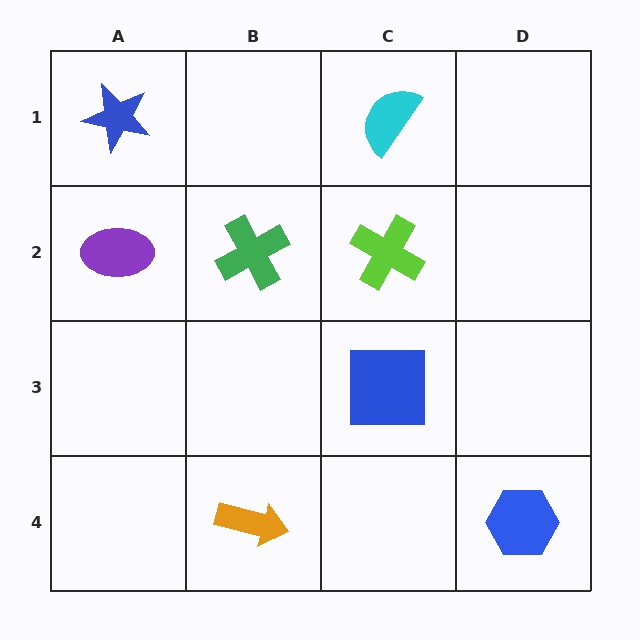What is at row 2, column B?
A green cross.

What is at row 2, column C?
A lime cross.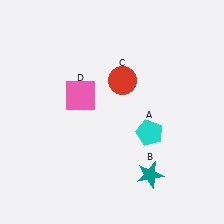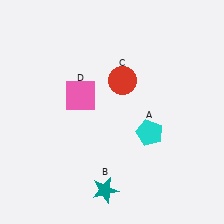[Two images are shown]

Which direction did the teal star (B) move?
The teal star (B) moved left.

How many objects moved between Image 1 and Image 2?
1 object moved between the two images.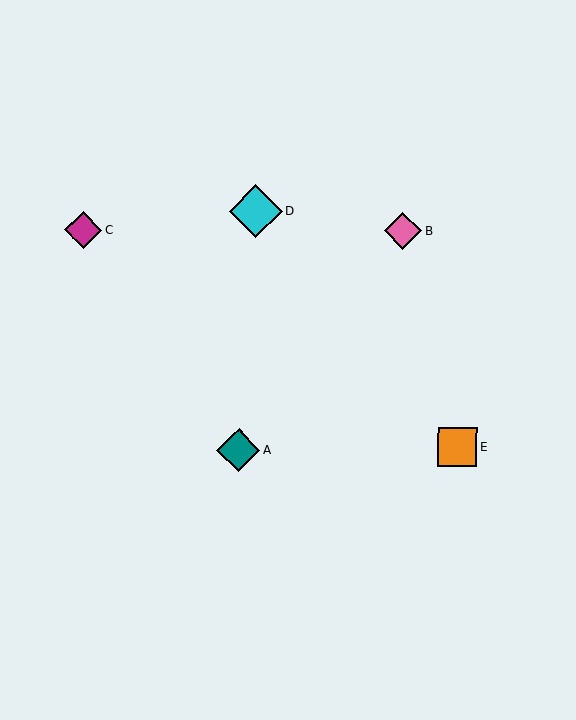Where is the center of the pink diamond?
The center of the pink diamond is at (403, 231).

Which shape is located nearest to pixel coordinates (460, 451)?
The orange square (labeled E) at (458, 447) is nearest to that location.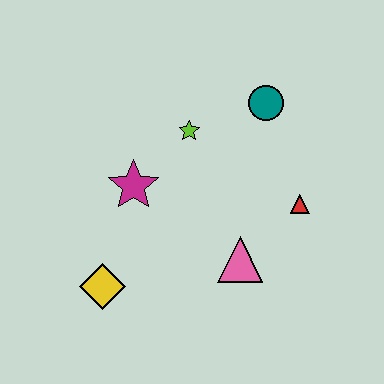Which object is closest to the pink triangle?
The red triangle is closest to the pink triangle.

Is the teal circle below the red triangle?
No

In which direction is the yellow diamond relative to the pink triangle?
The yellow diamond is to the left of the pink triangle.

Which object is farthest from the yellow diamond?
The teal circle is farthest from the yellow diamond.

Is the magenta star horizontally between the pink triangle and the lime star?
No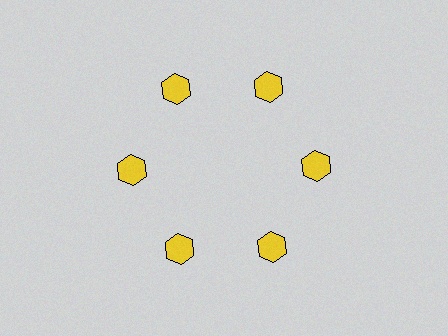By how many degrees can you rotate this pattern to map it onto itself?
The pattern maps onto itself every 60 degrees of rotation.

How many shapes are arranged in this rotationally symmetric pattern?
There are 6 shapes, arranged in 6 groups of 1.